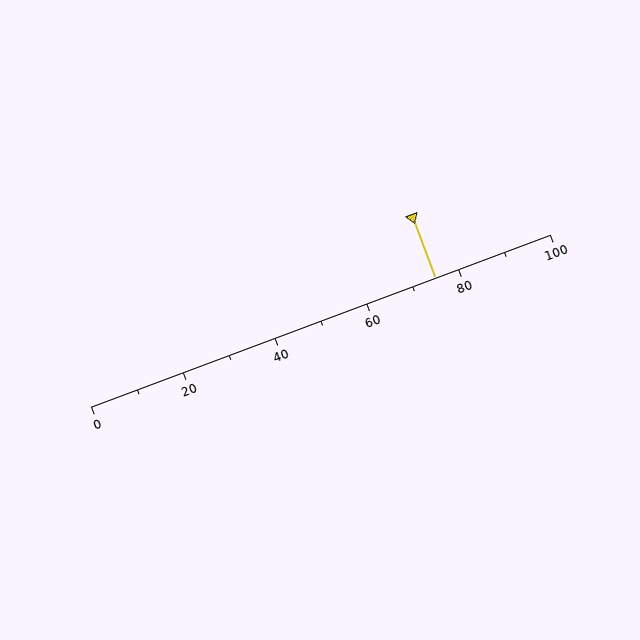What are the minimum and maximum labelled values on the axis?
The axis runs from 0 to 100.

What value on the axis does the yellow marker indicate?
The marker indicates approximately 75.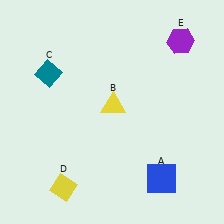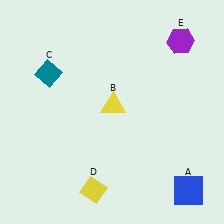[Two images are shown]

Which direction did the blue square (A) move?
The blue square (A) moved right.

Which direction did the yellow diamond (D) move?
The yellow diamond (D) moved right.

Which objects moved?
The objects that moved are: the blue square (A), the yellow diamond (D).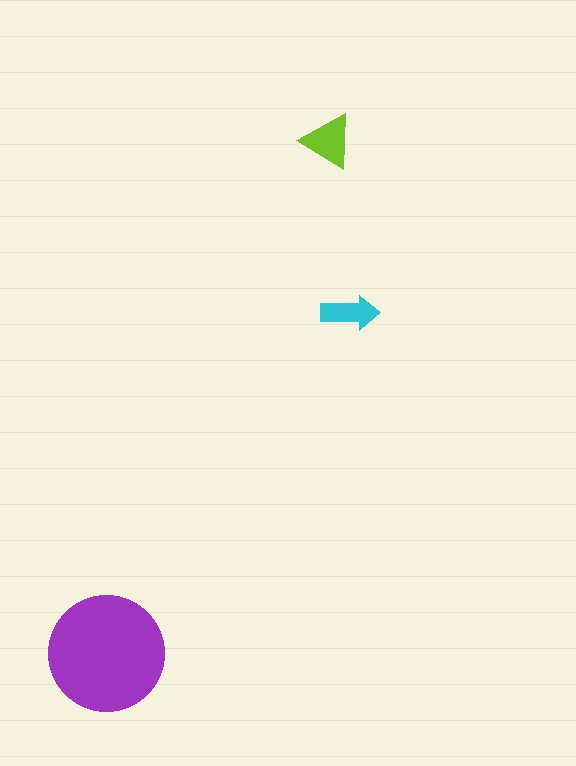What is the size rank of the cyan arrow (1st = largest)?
3rd.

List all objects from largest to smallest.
The purple circle, the lime triangle, the cyan arrow.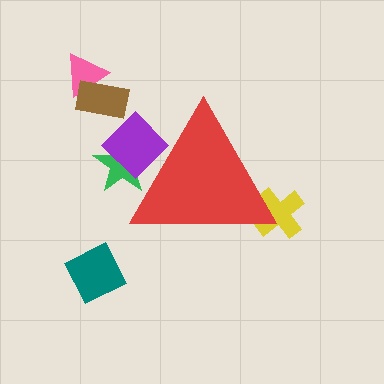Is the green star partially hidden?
Yes, the green star is partially hidden behind the red triangle.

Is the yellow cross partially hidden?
Yes, the yellow cross is partially hidden behind the red triangle.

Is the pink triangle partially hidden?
No, the pink triangle is fully visible.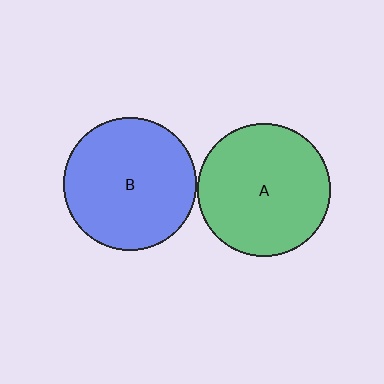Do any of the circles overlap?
No, none of the circles overlap.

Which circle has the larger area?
Circle B (blue).